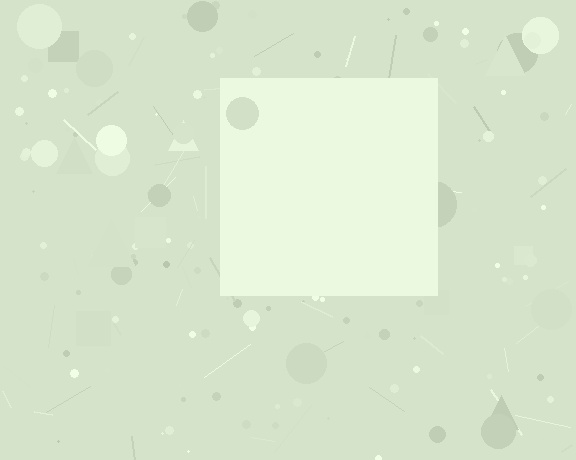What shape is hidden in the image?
A square is hidden in the image.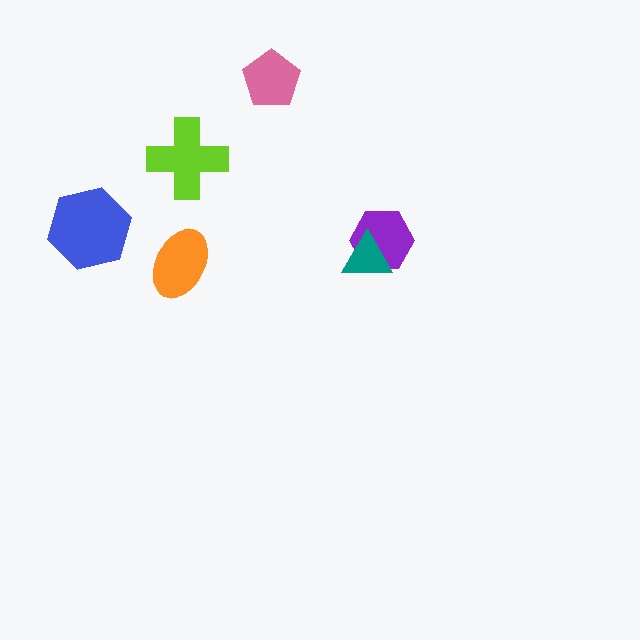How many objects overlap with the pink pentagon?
0 objects overlap with the pink pentagon.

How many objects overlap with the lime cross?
0 objects overlap with the lime cross.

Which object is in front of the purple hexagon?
The teal triangle is in front of the purple hexagon.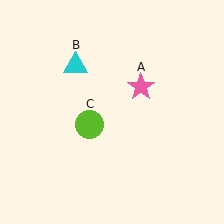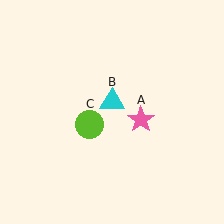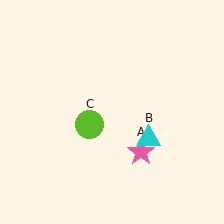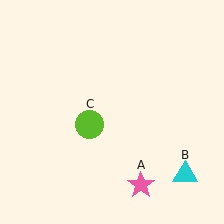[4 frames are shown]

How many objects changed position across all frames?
2 objects changed position: pink star (object A), cyan triangle (object B).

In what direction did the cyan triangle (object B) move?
The cyan triangle (object B) moved down and to the right.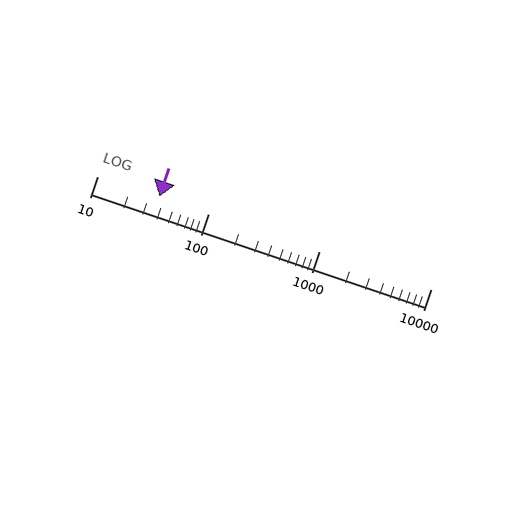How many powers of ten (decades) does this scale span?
The scale spans 3 decades, from 10 to 10000.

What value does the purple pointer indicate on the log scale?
The pointer indicates approximately 36.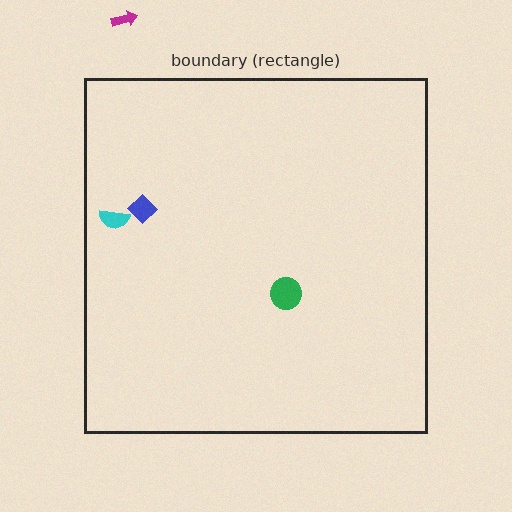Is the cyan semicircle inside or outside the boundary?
Inside.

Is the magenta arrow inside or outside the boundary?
Outside.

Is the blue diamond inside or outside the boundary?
Inside.